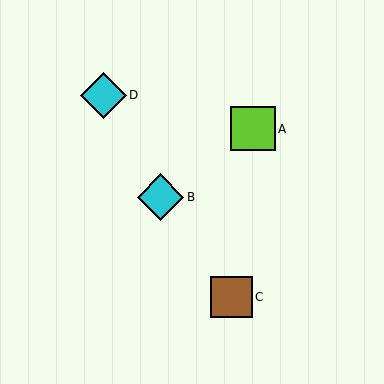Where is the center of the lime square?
The center of the lime square is at (253, 129).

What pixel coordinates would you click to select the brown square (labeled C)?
Click at (232, 297) to select the brown square C.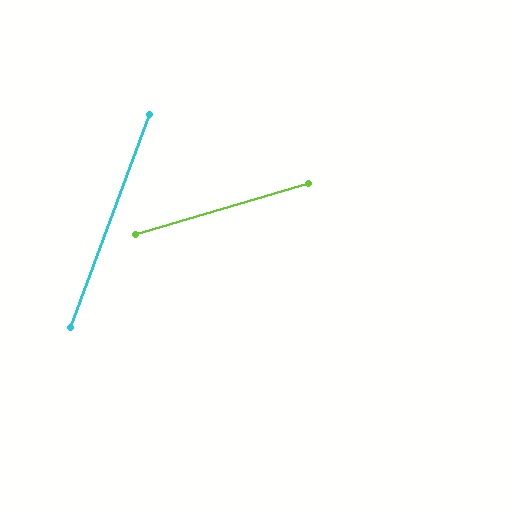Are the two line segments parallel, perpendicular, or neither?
Neither parallel nor perpendicular — they differ by about 53°.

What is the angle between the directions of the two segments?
Approximately 53 degrees.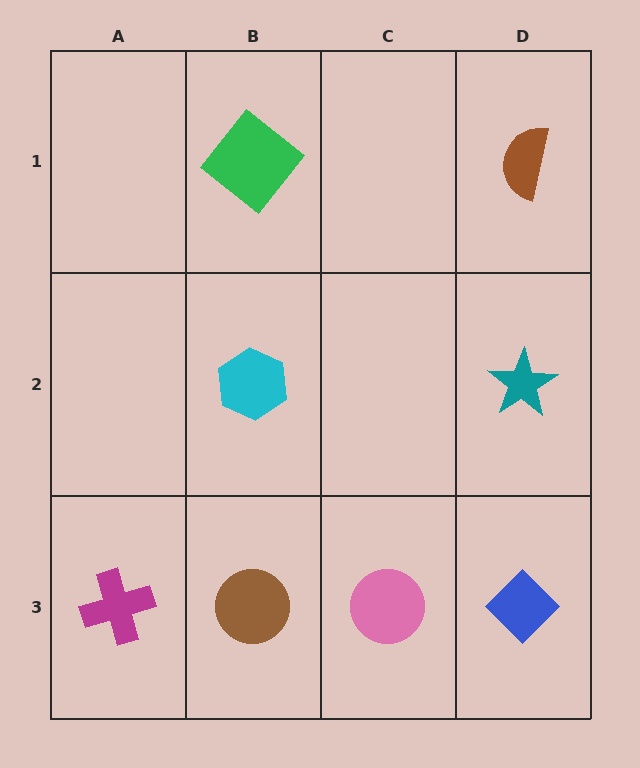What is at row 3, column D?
A blue diamond.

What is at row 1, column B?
A green diamond.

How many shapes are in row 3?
4 shapes.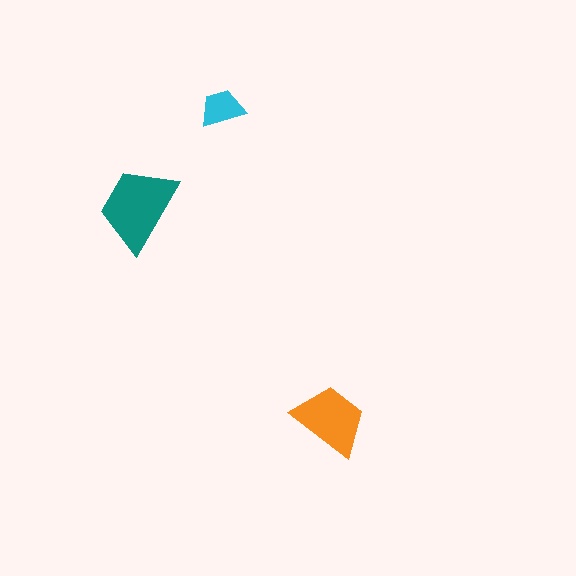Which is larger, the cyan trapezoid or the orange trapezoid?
The orange one.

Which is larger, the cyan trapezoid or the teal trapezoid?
The teal one.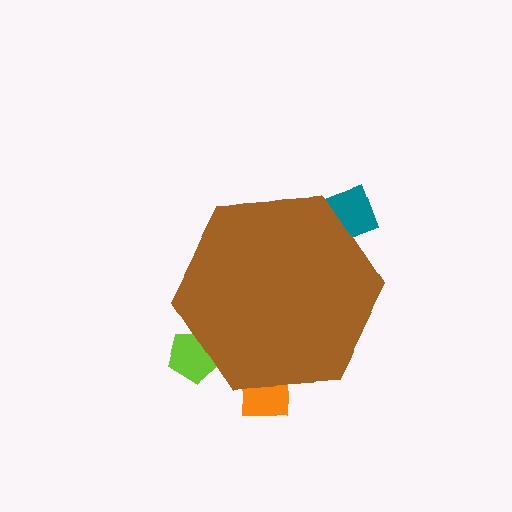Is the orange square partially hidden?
Yes, the orange square is partially hidden behind the brown hexagon.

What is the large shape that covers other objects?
A brown hexagon.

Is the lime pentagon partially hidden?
Yes, the lime pentagon is partially hidden behind the brown hexagon.